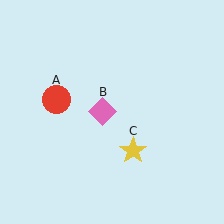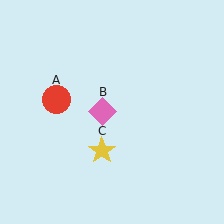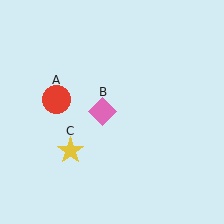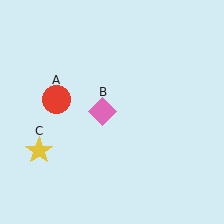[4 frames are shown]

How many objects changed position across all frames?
1 object changed position: yellow star (object C).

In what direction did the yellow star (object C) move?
The yellow star (object C) moved left.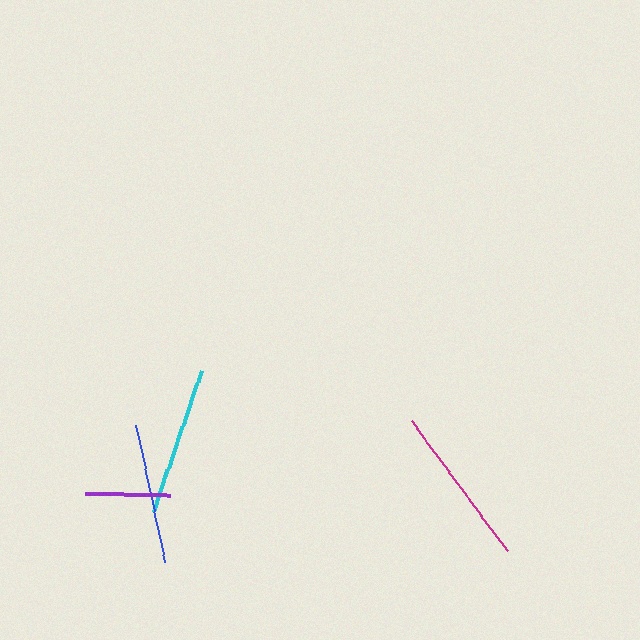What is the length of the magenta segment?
The magenta segment is approximately 162 pixels long.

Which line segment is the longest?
The magenta line is the longest at approximately 162 pixels.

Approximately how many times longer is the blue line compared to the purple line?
The blue line is approximately 1.7 times the length of the purple line.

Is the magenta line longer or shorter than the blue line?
The magenta line is longer than the blue line.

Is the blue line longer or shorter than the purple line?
The blue line is longer than the purple line.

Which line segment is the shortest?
The purple line is the shortest at approximately 84 pixels.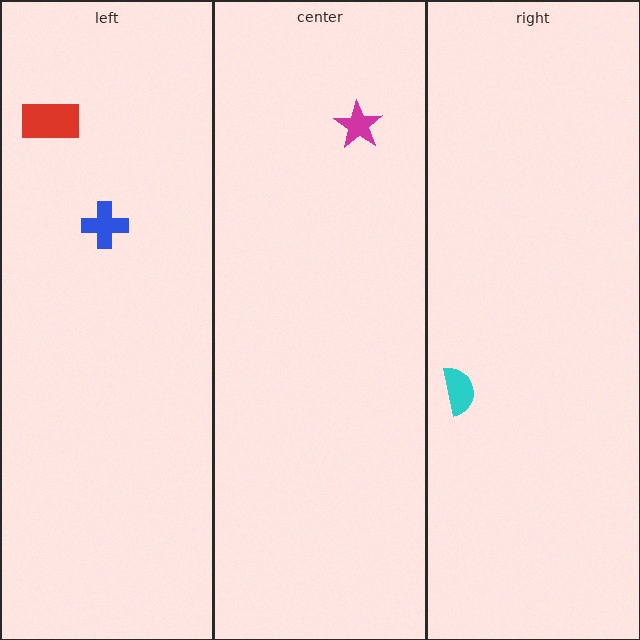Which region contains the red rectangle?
The left region.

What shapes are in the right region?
The cyan semicircle.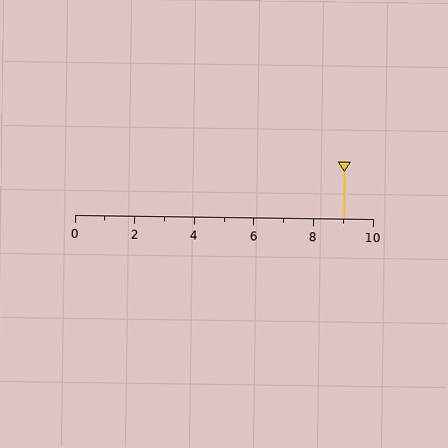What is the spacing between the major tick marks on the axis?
The major ticks are spaced 2 apart.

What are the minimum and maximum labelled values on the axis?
The axis runs from 0 to 10.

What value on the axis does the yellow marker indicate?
The marker indicates approximately 9.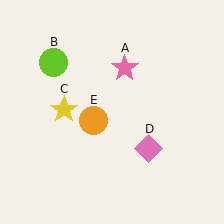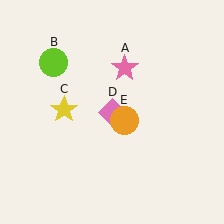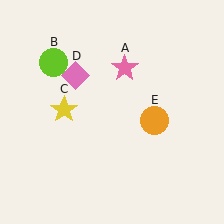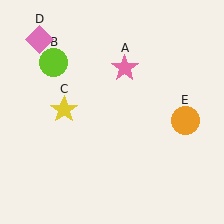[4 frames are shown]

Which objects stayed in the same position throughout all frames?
Pink star (object A) and lime circle (object B) and yellow star (object C) remained stationary.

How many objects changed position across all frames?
2 objects changed position: pink diamond (object D), orange circle (object E).